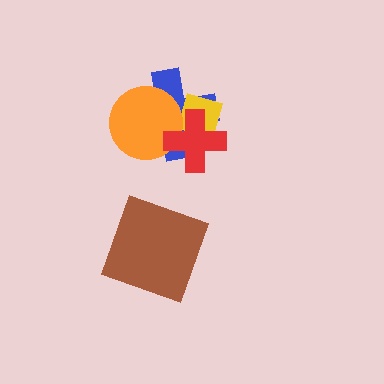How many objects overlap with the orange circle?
3 objects overlap with the orange circle.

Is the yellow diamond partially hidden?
Yes, it is partially covered by another shape.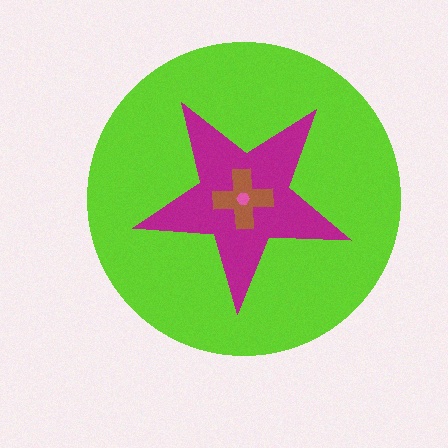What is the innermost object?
The pink hexagon.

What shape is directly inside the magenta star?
The brown cross.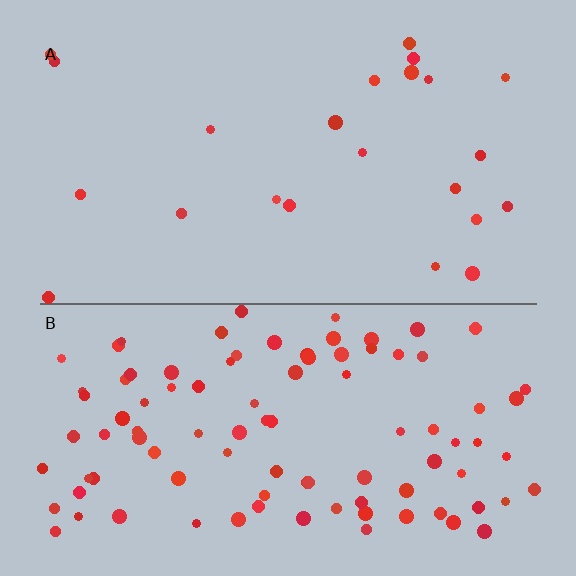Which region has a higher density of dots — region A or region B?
B (the bottom).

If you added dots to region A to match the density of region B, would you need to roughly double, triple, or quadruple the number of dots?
Approximately quadruple.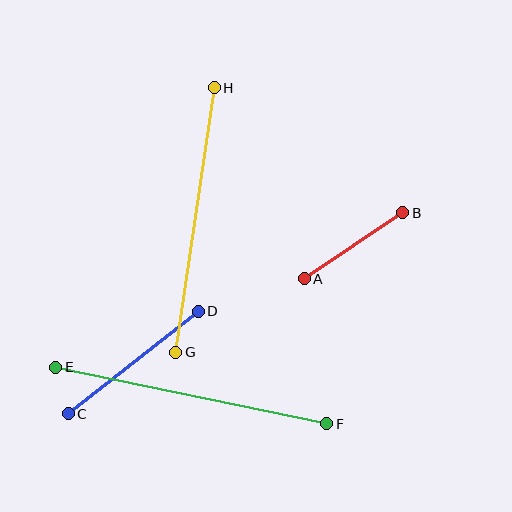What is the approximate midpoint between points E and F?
The midpoint is at approximately (191, 395) pixels.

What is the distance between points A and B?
The distance is approximately 119 pixels.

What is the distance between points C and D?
The distance is approximately 165 pixels.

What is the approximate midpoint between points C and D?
The midpoint is at approximately (133, 362) pixels.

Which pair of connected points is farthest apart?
Points E and F are farthest apart.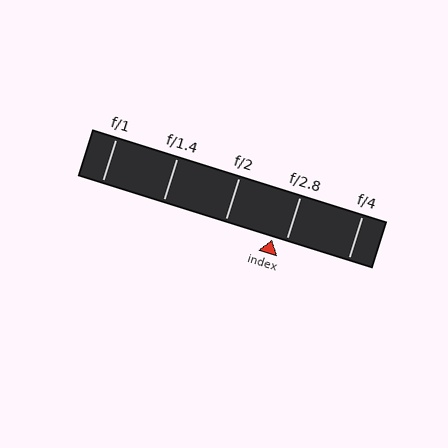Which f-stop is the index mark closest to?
The index mark is closest to f/2.8.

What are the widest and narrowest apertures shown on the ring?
The widest aperture shown is f/1 and the narrowest is f/4.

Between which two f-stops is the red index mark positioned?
The index mark is between f/2 and f/2.8.